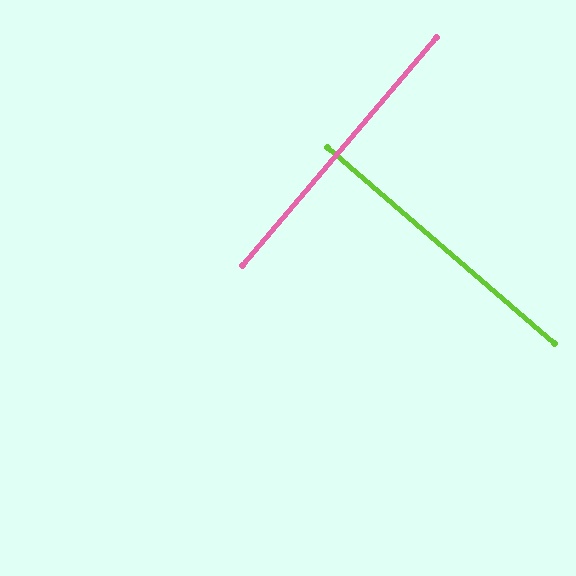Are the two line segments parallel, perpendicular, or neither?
Perpendicular — they meet at approximately 90°.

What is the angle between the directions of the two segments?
Approximately 90 degrees.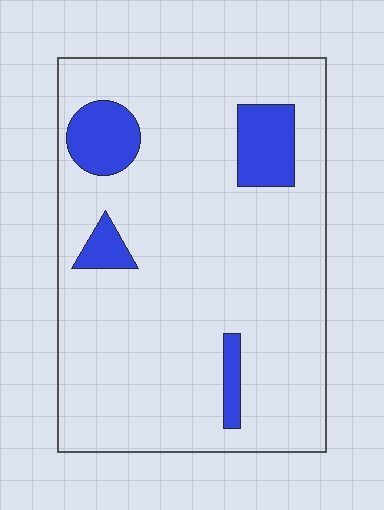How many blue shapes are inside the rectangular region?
4.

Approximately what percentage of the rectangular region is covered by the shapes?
Approximately 10%.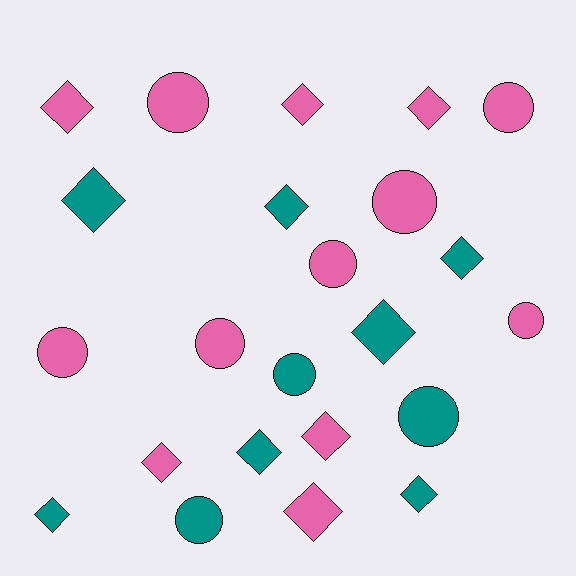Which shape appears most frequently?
Diamond, with 13 objects.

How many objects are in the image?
There are 23 objects.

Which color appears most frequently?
Pink, with 13 objects.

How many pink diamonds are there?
There are 6 pink diamonds.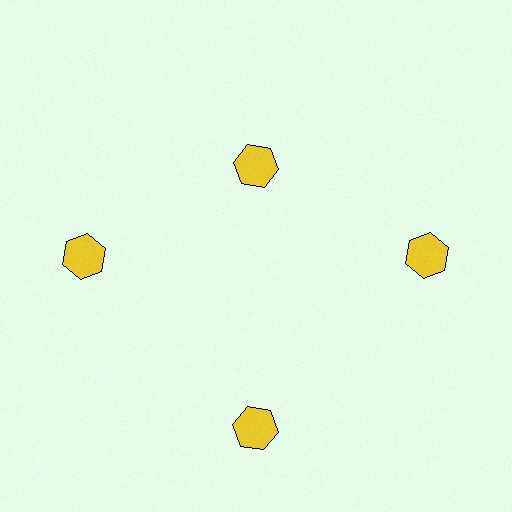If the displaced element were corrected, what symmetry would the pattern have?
It would have 4-fold rotational symmetry — the pattern would map onto itself every 90 degrees.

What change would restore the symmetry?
The symmetry would be restored by moving it outward, back onto the ring so that all 4 hexagons sit at equal angles and equal distance from the center.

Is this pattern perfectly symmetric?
No. The 4 yellow hexagons are arranged in a ring, but one element near the 12 o'clock position is pulled inward toward the center, breaking the 4-fold rotational symmetry.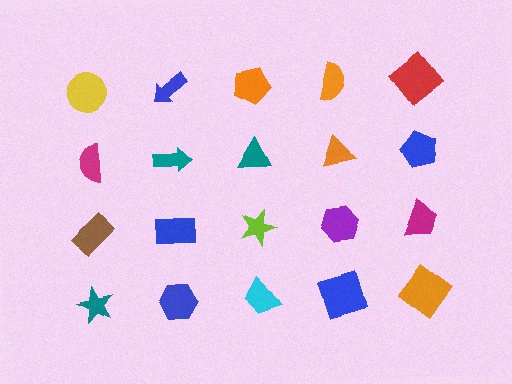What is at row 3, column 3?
A lime star.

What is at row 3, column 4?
A purple hexagon.